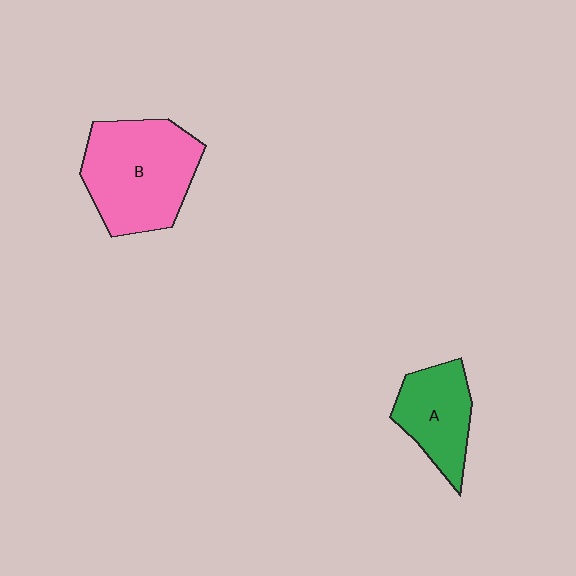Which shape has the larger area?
Shape B (pink).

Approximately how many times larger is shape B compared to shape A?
Approximately 1.7 times.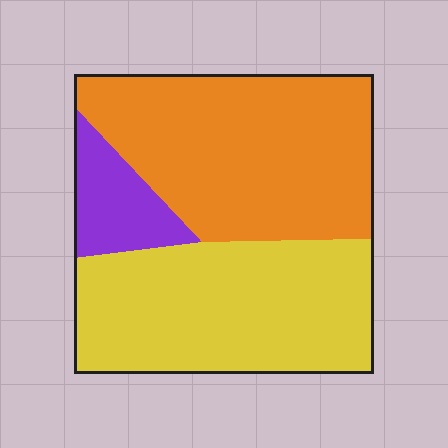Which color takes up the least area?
Purple, at roughly 10%.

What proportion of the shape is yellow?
Yellow takes up between a quarter and a half of the shape.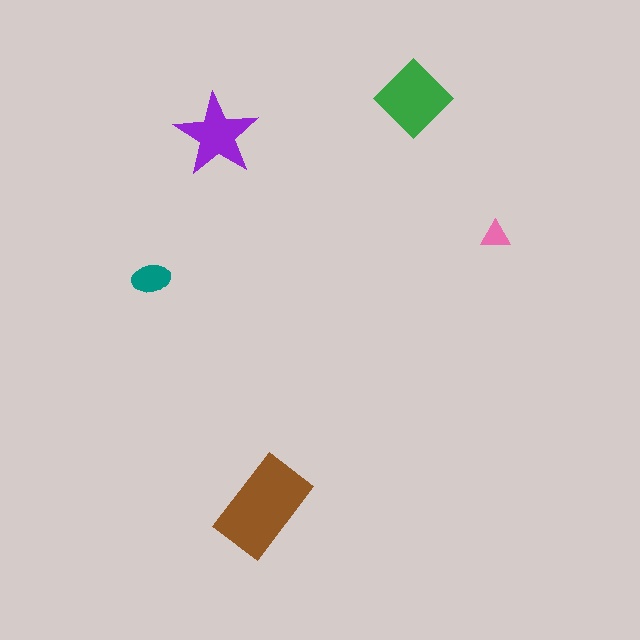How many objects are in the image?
There are 5 objects in the image.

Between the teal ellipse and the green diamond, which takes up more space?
The green diamond.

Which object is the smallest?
The pink triangle.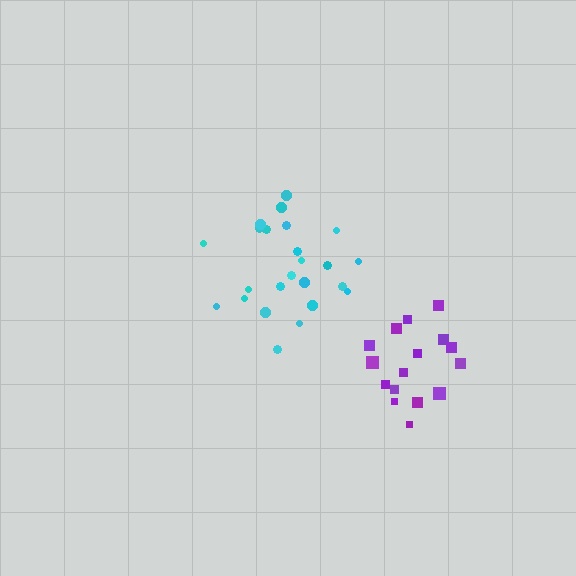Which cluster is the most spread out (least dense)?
Cyan.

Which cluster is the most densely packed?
Purple.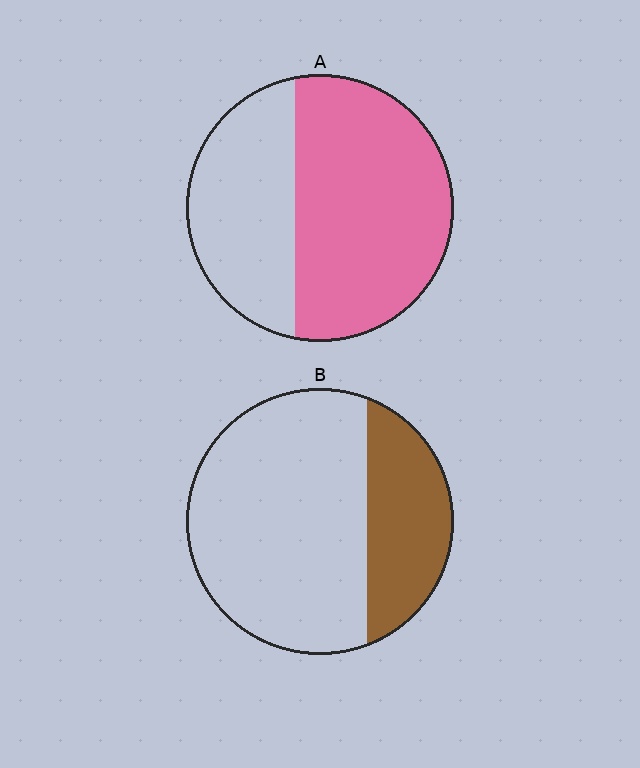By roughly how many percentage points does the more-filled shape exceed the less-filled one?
By roughly 35 percentage points (A over B).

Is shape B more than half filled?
No.